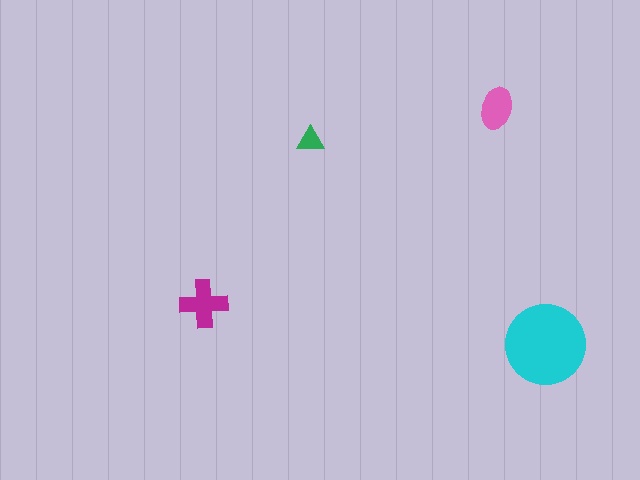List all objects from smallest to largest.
The green triangle, the pink ellipse, the magenta cross, the cyan circle.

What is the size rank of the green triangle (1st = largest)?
4th.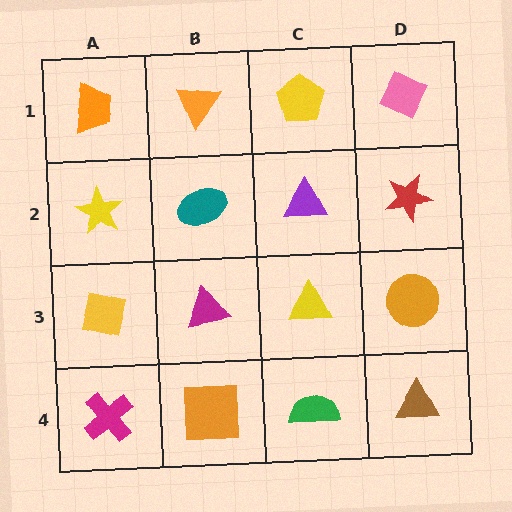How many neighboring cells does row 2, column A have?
3.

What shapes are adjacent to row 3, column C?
A purple triangle (row 2, column C), a green semicircle (row 4, column C), a magenta triangle (row 3, column B), an orange circle (row 3, column D).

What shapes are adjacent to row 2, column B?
An orange triangle (row 1, column B), a magenta triangle (row 3, column B), a yellow star (row 2, column A), a purple triangle (row 2, column C).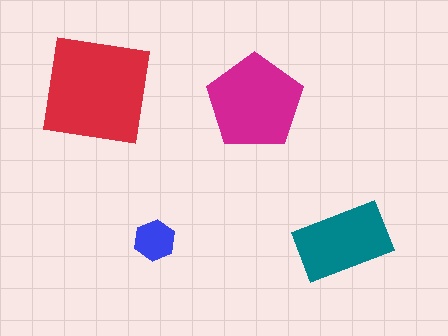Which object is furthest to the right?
The teal rectangle is rightmost.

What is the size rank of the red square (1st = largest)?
1st.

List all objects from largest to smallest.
The red square, the magenta pentagon, the teal rectangle, the blue hexagon.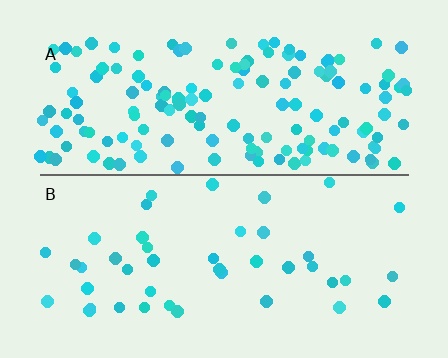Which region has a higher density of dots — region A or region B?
A (the top).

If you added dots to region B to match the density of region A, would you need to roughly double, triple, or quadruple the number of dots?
Approximately triple.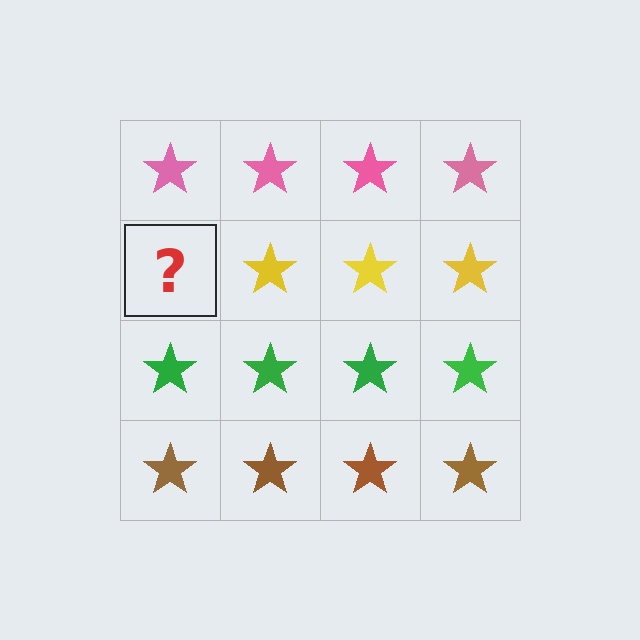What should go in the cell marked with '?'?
The missing cell should contain a yellow star.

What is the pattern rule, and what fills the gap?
The rule is that each row has a consistent color. The gap should be filled with a yellow star.